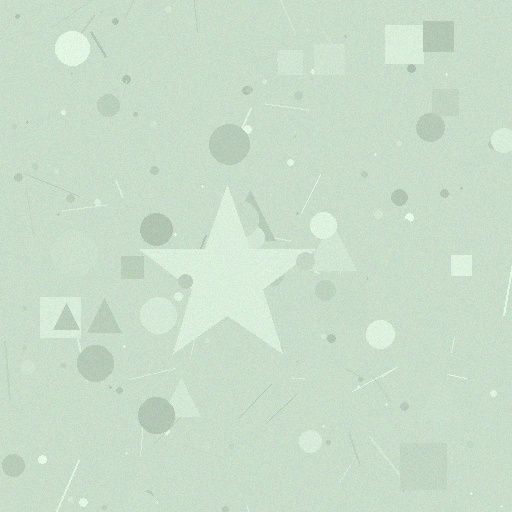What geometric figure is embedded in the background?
A star is embedded in the background.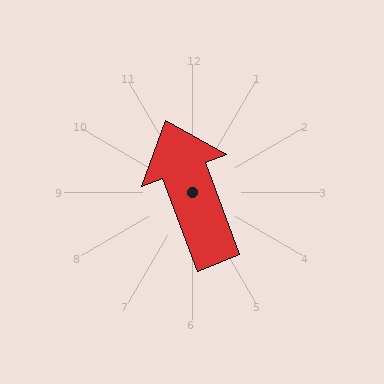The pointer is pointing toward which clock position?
Roughly 11 o'clock.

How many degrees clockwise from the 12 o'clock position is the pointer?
Approximately 339 degrees.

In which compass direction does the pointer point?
North.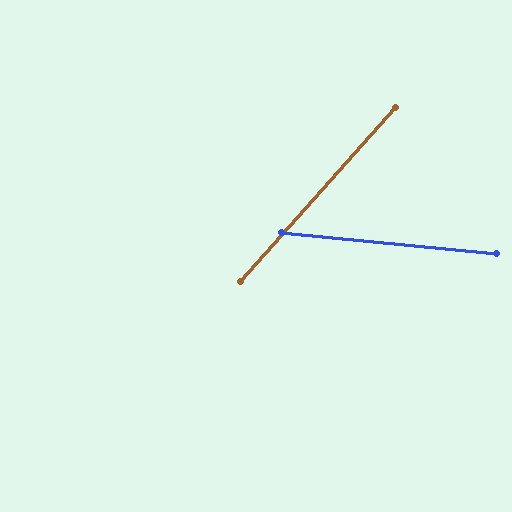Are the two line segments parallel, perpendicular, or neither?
Neither parallel nor perpendicular — they differ by about 54°.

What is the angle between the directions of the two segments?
Approximately 54 degrees.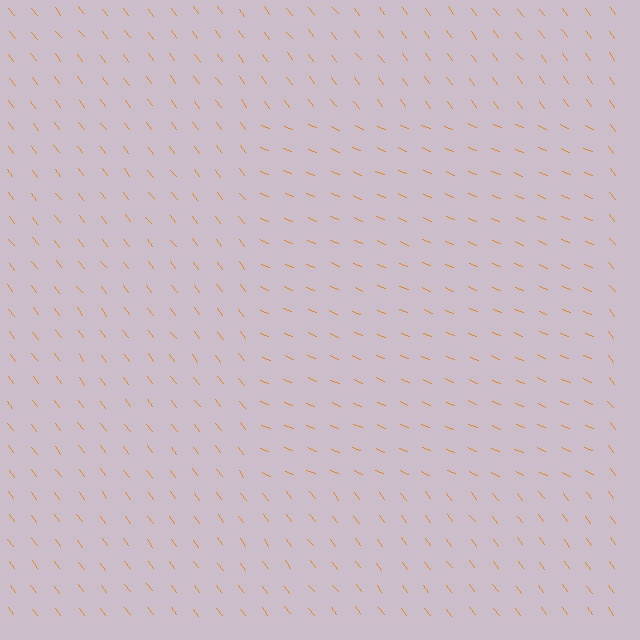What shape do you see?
I see a rectangle.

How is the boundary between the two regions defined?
The boundary is defined purely by a change in line orientation (approximately 31 degrees difference). All lines are the same color and thickness.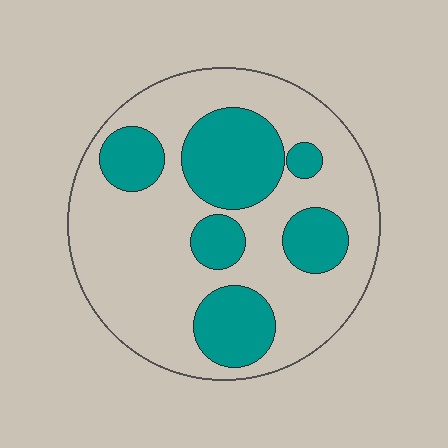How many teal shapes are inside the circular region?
6.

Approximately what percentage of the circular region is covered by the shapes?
Approximately 30%.